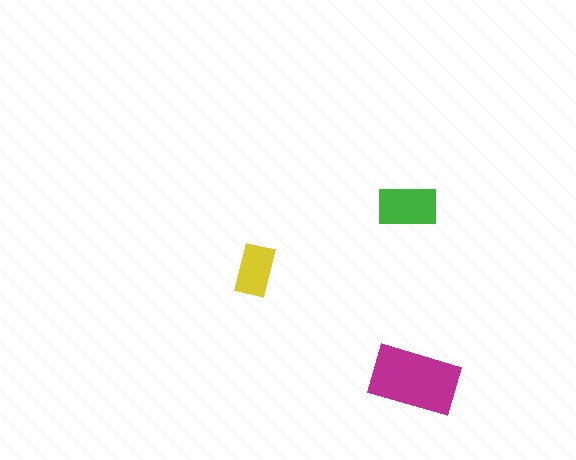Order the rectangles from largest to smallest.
the magenta one, the green one, the yellow one.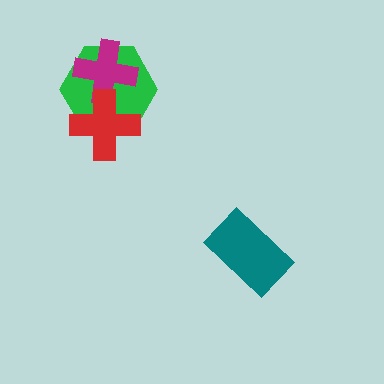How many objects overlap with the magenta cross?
2 objects overlap with the magenta cross.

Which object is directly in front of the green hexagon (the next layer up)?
The magenta cross is directly in front of the green hexagon.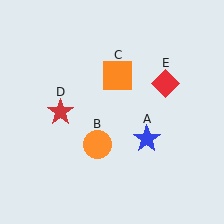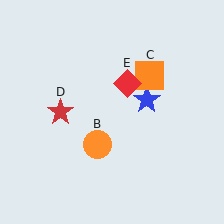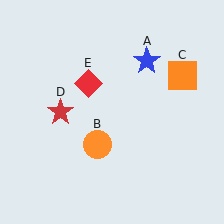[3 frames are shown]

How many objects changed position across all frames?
3 objects changed position: blue star (object A), orange square (object C), red diamond (object E).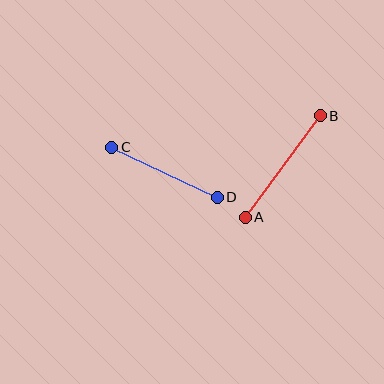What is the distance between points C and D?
The distance is approximately 117 pixels.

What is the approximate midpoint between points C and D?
The midpoint is at approximately (164, 172) pixels.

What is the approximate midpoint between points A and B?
The midpoint is at approximately (283, 167) pixels.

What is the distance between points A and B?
The distance is approximately 127 pixels.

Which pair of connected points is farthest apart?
Points A and B are farthest apart.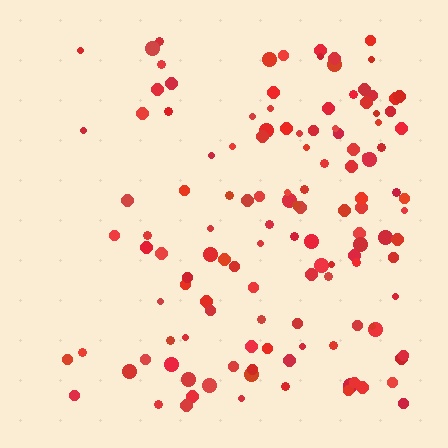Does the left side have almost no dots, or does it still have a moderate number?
Still a moderate number, just noticeably fewer than the right.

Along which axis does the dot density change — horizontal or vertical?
Horizontal.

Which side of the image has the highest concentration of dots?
The right.